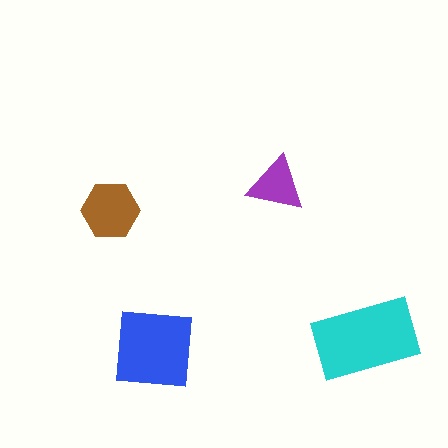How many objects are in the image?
There are 4 objects in the image.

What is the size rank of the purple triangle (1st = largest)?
4th.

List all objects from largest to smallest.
The cyan rectangle, the blue square, the brown hexagon, the purple triangle.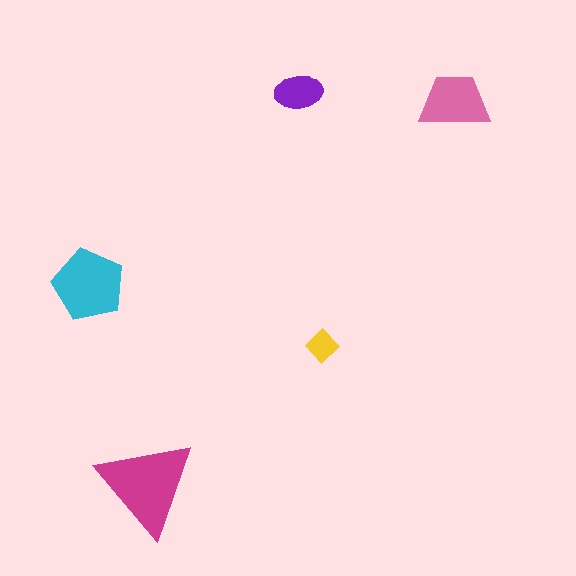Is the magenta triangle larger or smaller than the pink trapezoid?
Larger.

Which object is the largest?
The magenta triangle.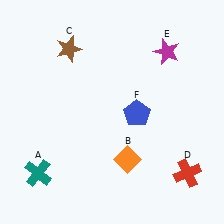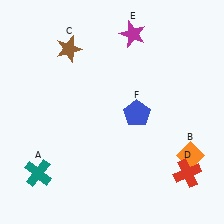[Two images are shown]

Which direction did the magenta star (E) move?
The magenta star (E) moved left.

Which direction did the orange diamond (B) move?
The orange diamond (B) moved right.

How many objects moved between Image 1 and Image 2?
2 objects moved between the two images.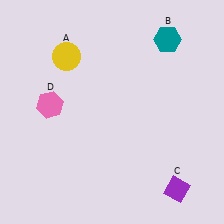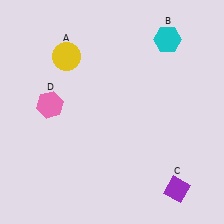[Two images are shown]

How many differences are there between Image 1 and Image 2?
There is 1 difference between the two images.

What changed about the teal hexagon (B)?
In Image 1, B is teal. In Image 2, it changed to cyan.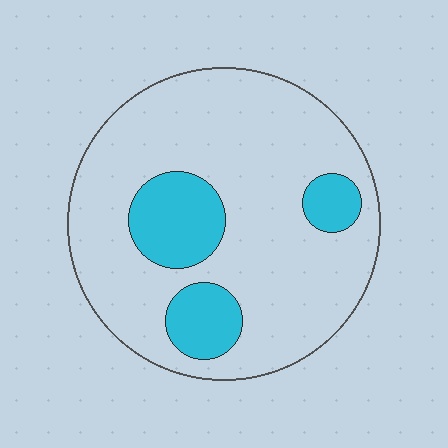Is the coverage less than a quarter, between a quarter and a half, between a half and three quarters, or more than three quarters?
Less than a quarter.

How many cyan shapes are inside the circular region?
3.